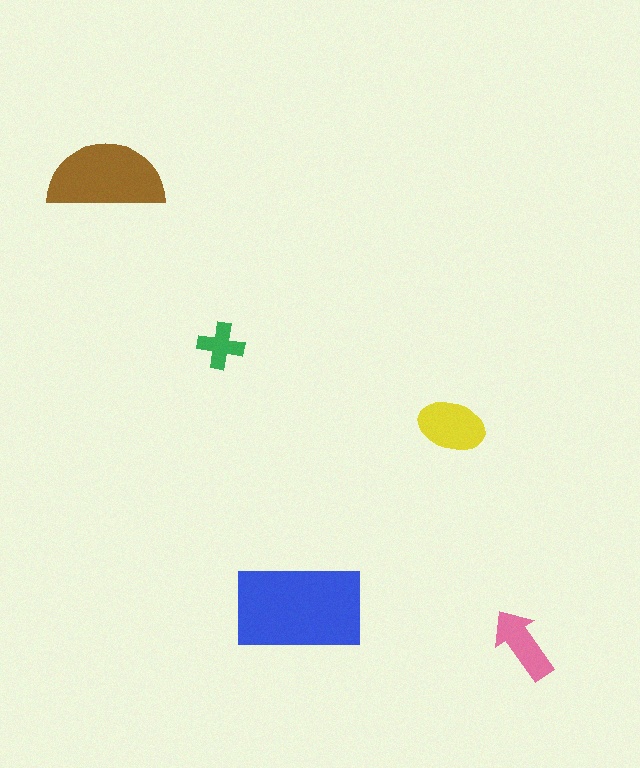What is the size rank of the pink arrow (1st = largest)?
4th.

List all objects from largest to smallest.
The blue rectangle, the brown semicircle, the yellow ellipse, the pink arrow, the green cross.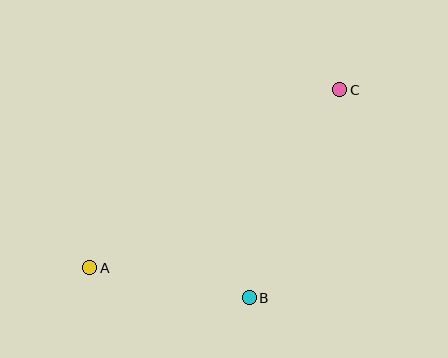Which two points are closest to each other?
Points A and B are closest to each other.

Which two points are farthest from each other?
Points A and C are farthest from each other.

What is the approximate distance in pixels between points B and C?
The distance between B and C is approximately 227 pixels.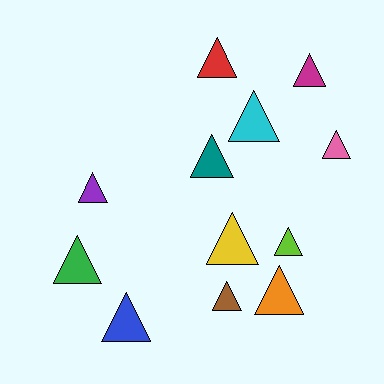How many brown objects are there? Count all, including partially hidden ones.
There is 1 brown object.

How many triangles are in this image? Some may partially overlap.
There are 12 triangles.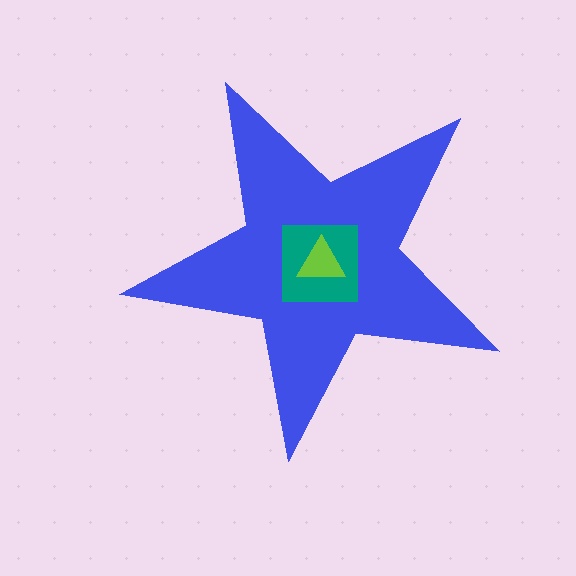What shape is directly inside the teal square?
The lime triangle.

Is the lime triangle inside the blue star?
Yes.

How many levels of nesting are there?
3.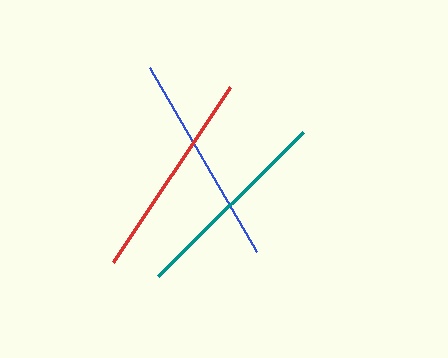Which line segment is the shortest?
The teal line is the shortest at approximately 205 pixels.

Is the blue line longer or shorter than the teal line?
The blue line is longer than the teal line.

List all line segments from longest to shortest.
From longest to shortest: blue, red, teal.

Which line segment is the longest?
The blue line is the longest at approximately 213 pixels.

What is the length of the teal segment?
The teal segment is approximately 205 pixels long.